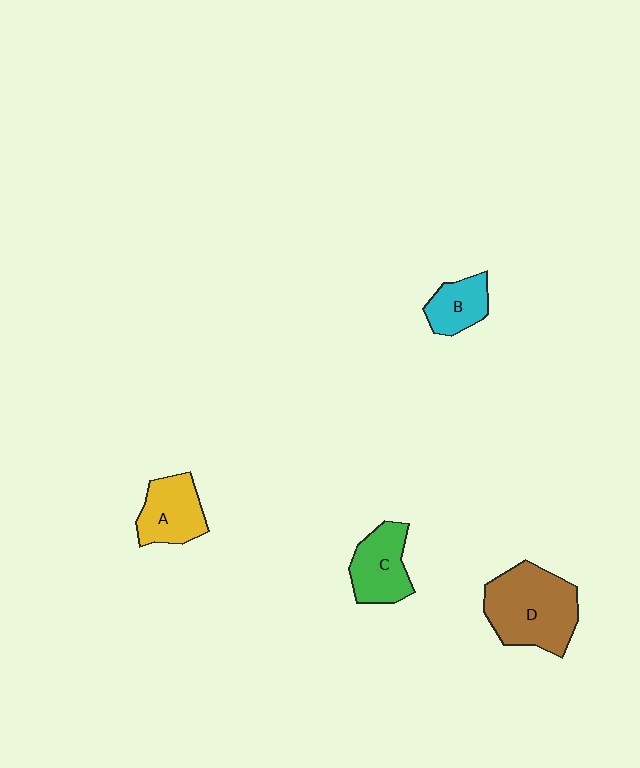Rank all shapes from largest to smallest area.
From largest to smallest: D (brown), C (green), A (yellow), B (cyan).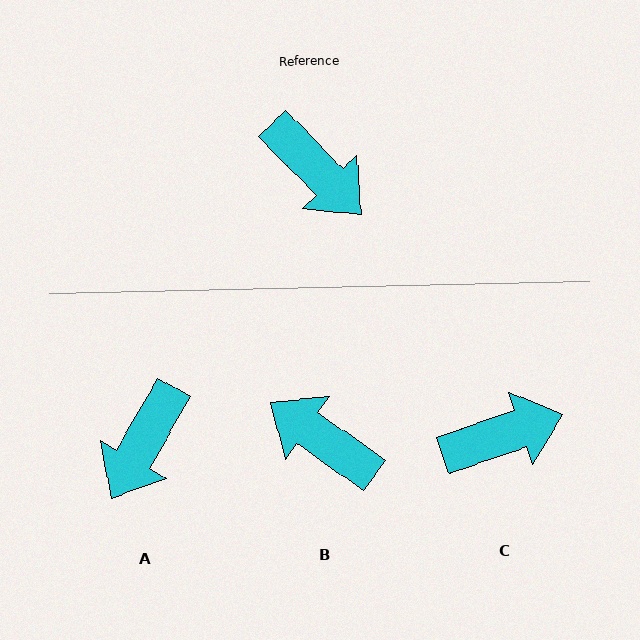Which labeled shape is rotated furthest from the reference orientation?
B, about 169 degrees away.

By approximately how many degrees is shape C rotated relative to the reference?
Approximately 65 degrees counter-clockwise.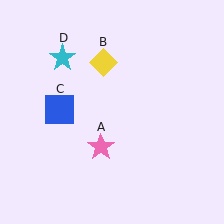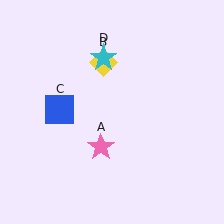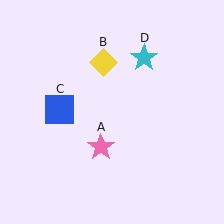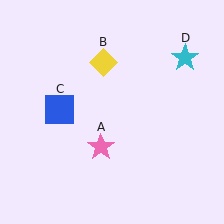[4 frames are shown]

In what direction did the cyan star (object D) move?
The cyan star (object D) moved right.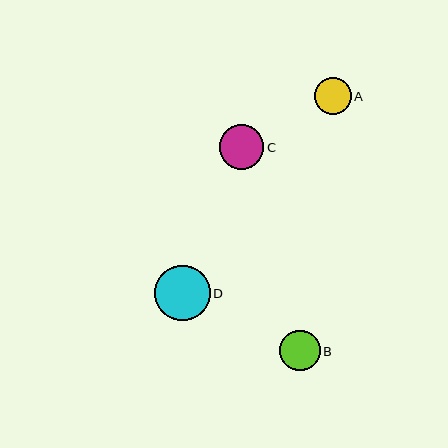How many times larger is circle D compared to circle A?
Circle D is approximately 1.5 times the size of circle A.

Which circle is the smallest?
Circle A is the smallest with a size of approximately 36 pixels.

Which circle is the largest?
Circle D is the largest with a size of approximately 55 pixels.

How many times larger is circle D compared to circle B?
Circle D is approximately 1.4 times the size of circle B.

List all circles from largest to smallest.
From largest to smallest: D, C, B, A.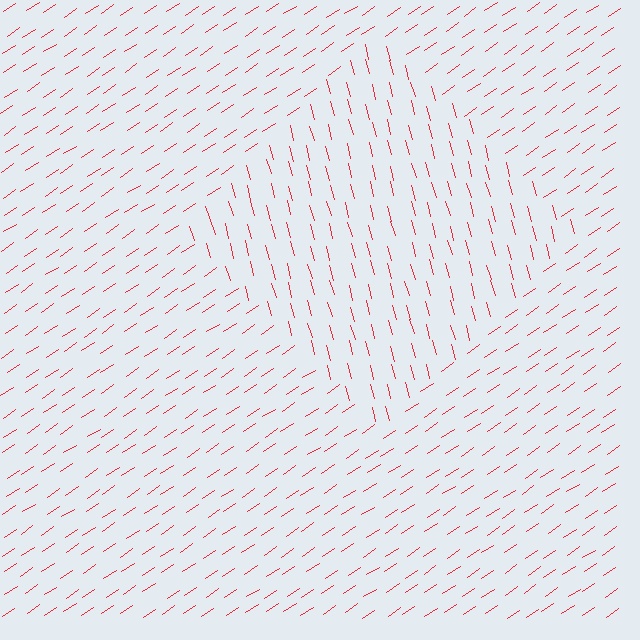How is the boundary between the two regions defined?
The boundary is defined purely by a change in line orientation (approximately 71 degrees difference). All lines are the same color and thickness.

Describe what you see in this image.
The image is filled with small red line segments. A diamond region in the image has lines oriented differently from the surrounding lines, creating a visible texture boundary.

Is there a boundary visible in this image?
Yes, there is a texture boundary formed by a change in line orientation.